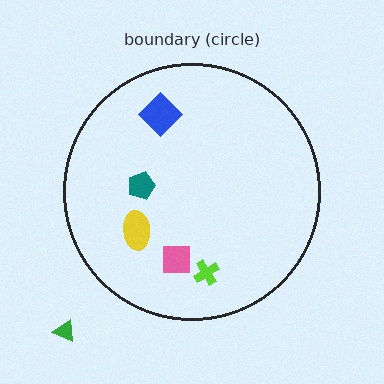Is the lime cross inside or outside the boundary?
Inside.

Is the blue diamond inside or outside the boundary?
Inside.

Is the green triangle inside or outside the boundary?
Outside.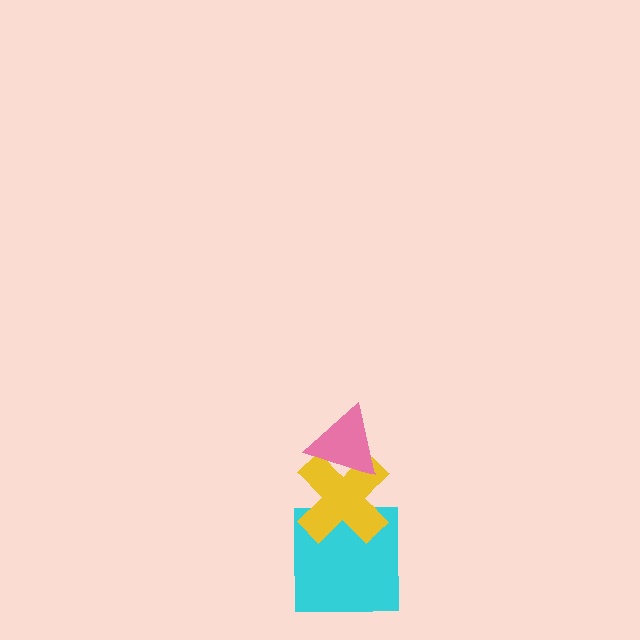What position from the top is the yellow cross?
The yellow cross is 2nd from the top.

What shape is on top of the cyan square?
The yellow cross is on top of the cyan square.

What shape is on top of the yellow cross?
The pink triangle is on top of the yellow cross.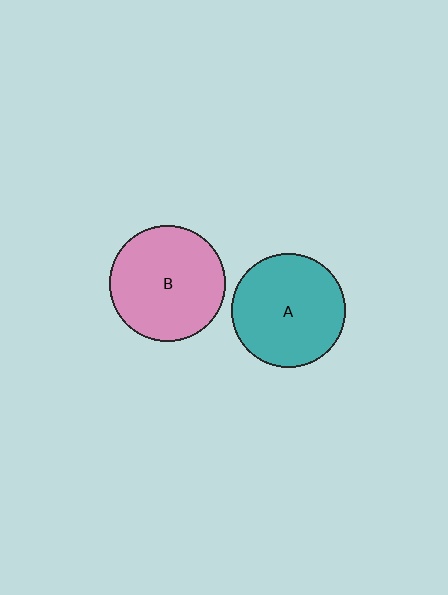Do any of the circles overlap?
No, none of the circles overlap.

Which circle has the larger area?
Circle B (pink).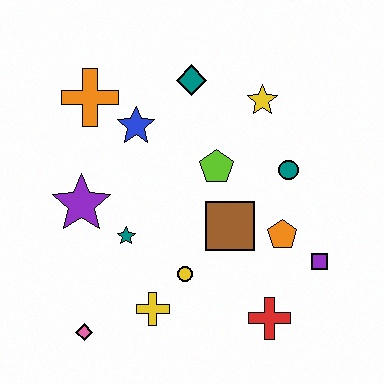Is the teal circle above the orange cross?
No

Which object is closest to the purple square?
The orange pentagon is closest to the purple square.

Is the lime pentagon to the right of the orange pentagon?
No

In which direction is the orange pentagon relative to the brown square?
The orange pentagon is to the right of the brown square.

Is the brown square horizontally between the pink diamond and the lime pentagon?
No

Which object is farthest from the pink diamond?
The yellow star is farthest from the pink diamond.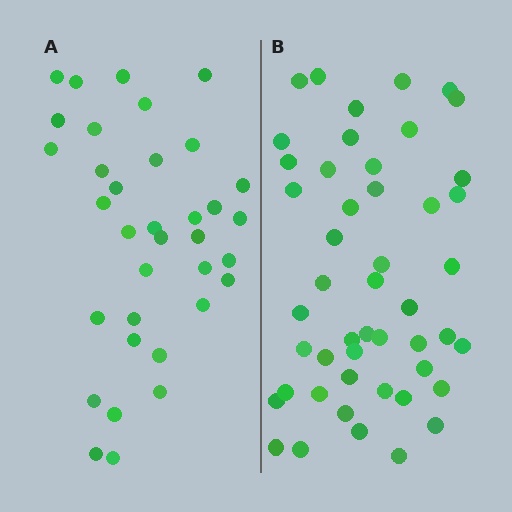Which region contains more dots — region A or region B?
Region B (the right region) has more dots.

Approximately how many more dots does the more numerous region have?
Region B has approximately 15 more dots than region A.